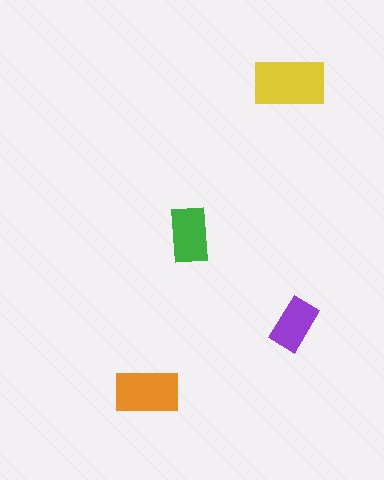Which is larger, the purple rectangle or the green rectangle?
The green one.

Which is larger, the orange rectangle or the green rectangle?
The orange one.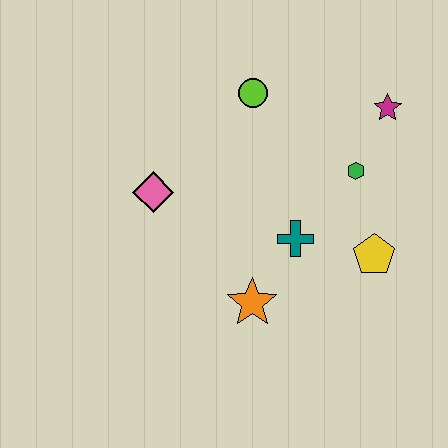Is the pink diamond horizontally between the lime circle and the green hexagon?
No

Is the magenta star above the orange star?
Yes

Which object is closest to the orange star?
The teal cross is closest to the orange star.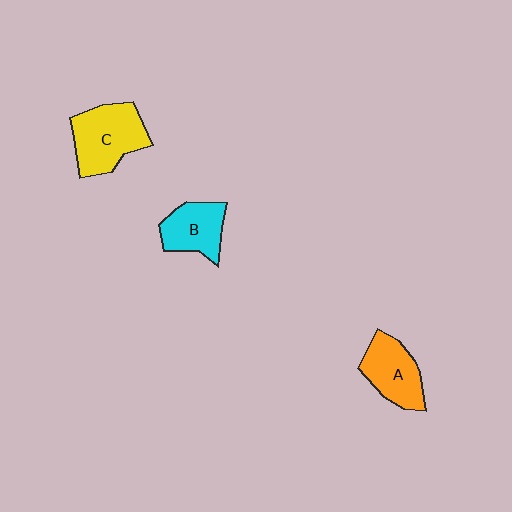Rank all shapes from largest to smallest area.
From largest to smallest: C (yellow), A (orange), B (cyan).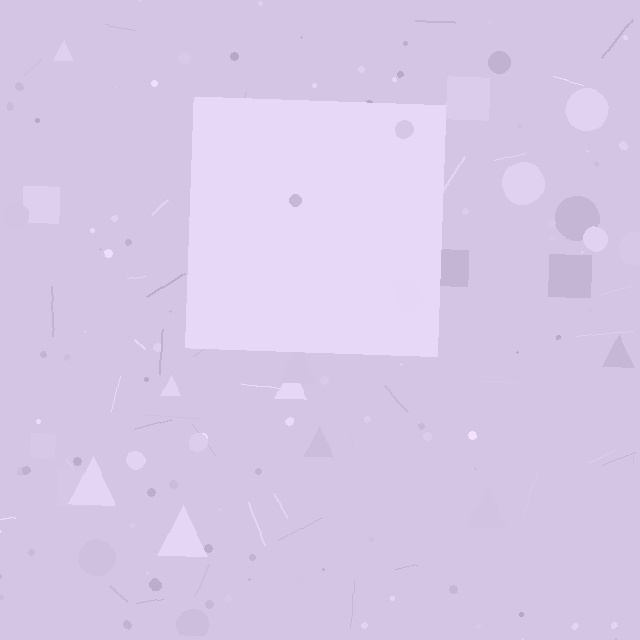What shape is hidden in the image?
A square is hidden in the image.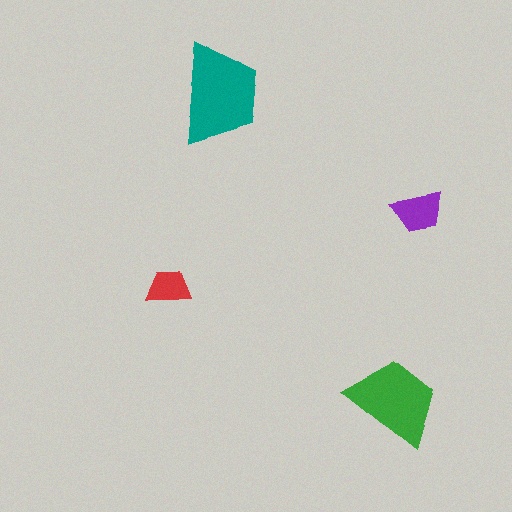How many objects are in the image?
There are 4 objects in the image.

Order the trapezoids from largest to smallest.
the teal one, the green one, the purple one, the red one.